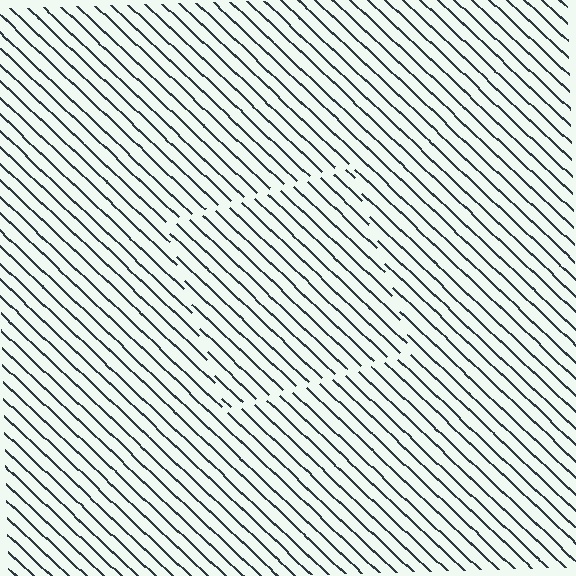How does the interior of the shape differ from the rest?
The interior of the shape contains the same grating, shifted by half a period — the contour is defined by the phase discontinuity where line-ends from the inner and outer gratings abut.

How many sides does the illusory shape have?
4 sides — the line-ends trace a square.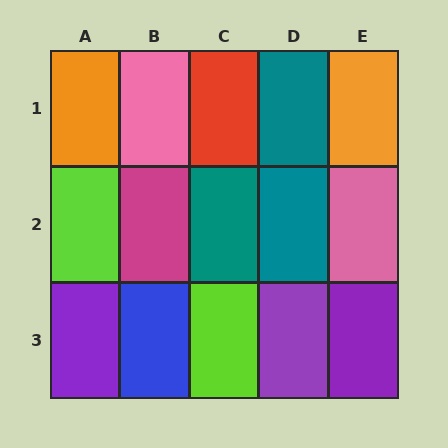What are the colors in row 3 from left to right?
Purple, blue, lime, purple, purple.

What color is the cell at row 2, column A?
Lime.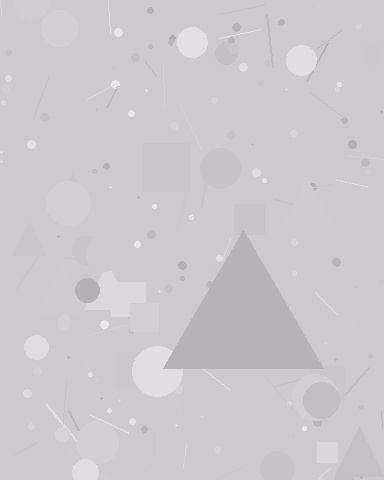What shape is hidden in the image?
A triangle is hidden in the image.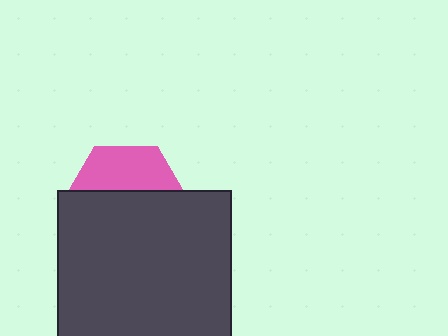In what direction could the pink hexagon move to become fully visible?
The pink hexagon could move up. That would shift it out from behind the dark gray square entirely.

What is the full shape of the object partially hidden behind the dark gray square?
The partially hidden object is a pink hexagon.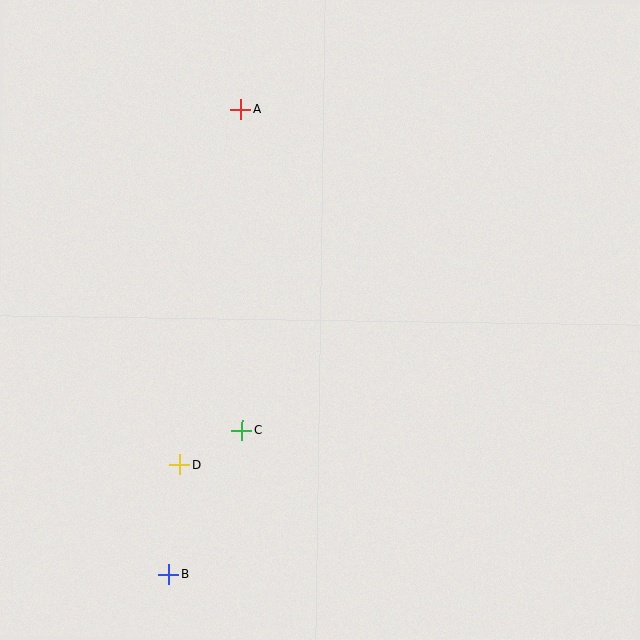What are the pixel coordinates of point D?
Point D is at (180, 465).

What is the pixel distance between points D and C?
The distance between D and C is 71 pixels.